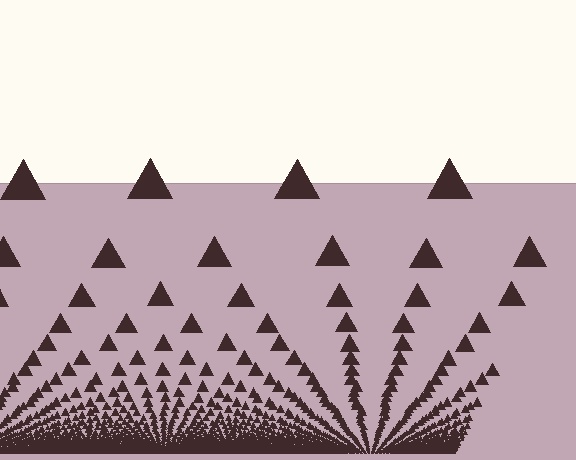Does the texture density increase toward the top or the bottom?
Density increases toward the bottom.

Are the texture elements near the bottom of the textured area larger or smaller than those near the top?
Smaller. The gradient is inverted — elements near the bottom are smaller and denser.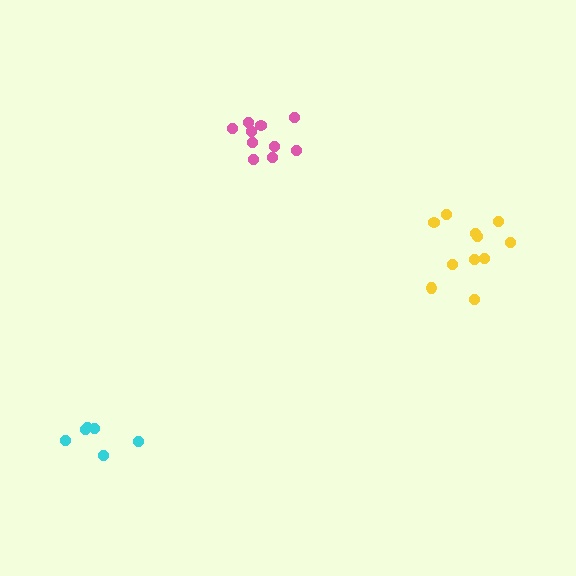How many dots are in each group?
Group 1: 10 dots, Group 2: 11 dots, Group 3: 6 dots (27 total).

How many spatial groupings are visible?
There are 3 spatial groupings.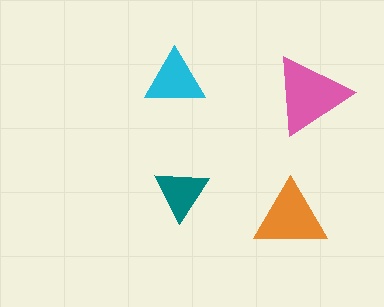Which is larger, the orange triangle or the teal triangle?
The orange one.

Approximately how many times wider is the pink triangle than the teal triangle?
About 1.5 times wider.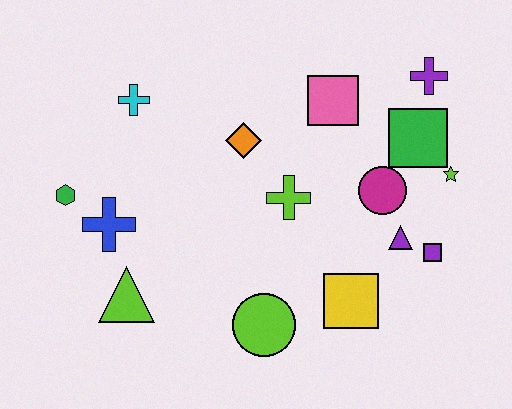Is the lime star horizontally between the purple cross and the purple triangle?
No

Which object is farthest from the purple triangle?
The green hexagon is farthest from the purple triangle.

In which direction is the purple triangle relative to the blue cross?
The purple triangle is to the right of the blue cross.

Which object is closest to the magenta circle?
The purple triangle is closest to the magenta circle.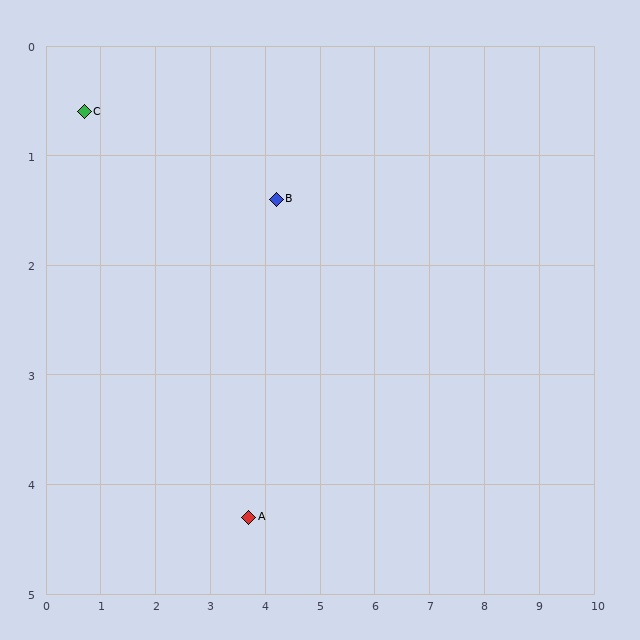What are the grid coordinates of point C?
Point C is at approximately (0.7, 0.6).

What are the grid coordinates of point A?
Point A is at approximately (3.7, 4.3).